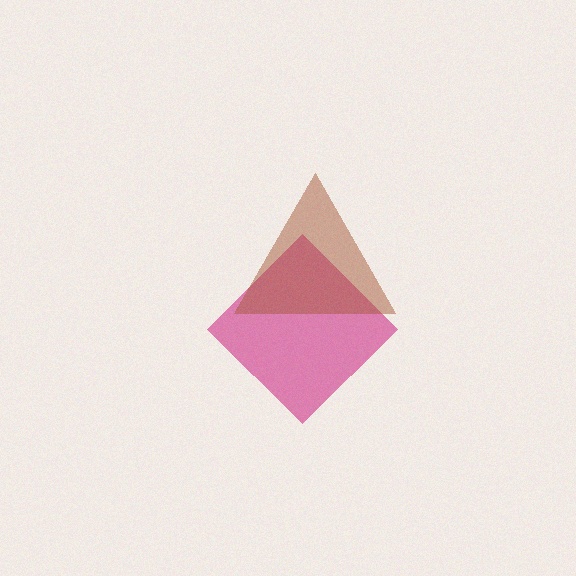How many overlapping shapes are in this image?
There are 2 overlapping shapes in the image.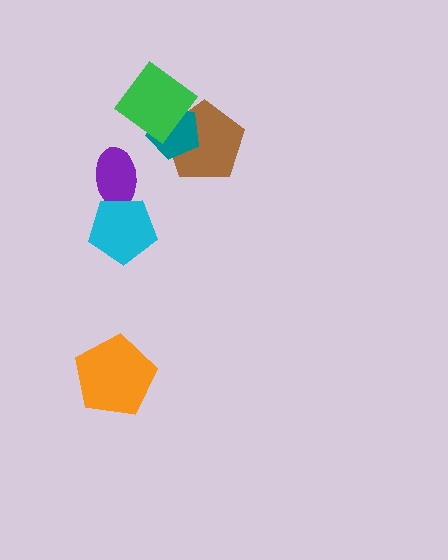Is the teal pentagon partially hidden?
Yes, it is partially covered by another shape.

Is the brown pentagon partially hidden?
Yes, it is partially covered by another shape.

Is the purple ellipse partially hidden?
Yes, it is partially covered by another shape.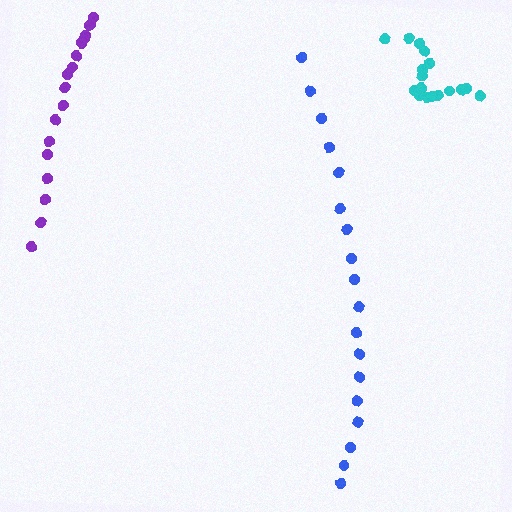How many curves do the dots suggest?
There are 3 distinct paths.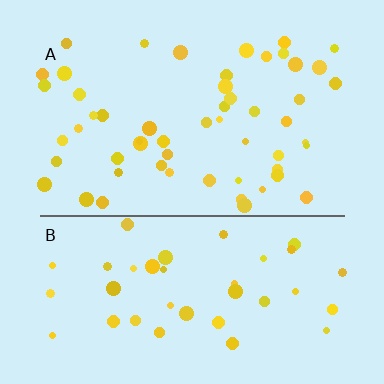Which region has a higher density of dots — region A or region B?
A (the top).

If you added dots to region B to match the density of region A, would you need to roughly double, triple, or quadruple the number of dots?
Approximately double.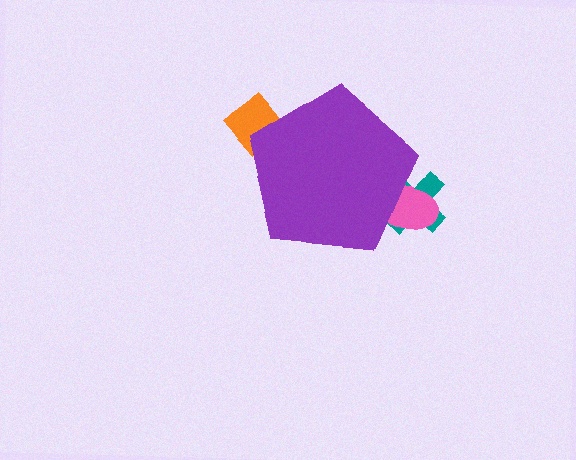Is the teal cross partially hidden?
Yes, the teal cross is partially hidden behind the purple pentagon.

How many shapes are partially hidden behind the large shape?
3 shapes are partially hidden.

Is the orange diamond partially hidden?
Yes, the orange diamond is partially hidden behind the purple pentagon.